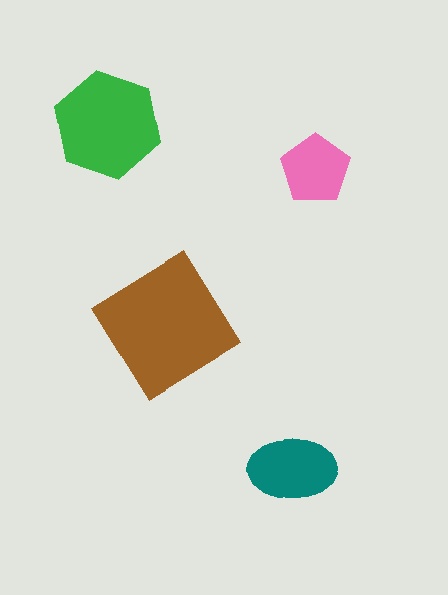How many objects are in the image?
There are 4 objects in the image.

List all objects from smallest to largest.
The pink pentagon, the teal ellipse, the green hexagon, the brown diamond.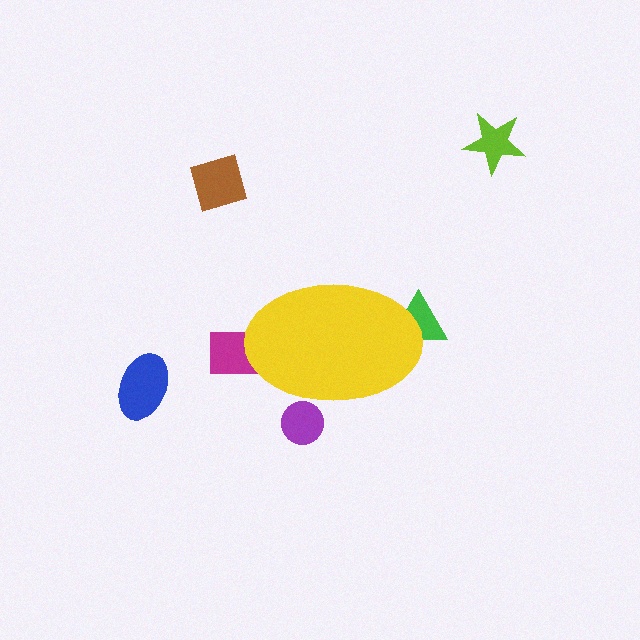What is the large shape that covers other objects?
A yellow ellipse.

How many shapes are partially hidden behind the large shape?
3 shapes are partially hidden.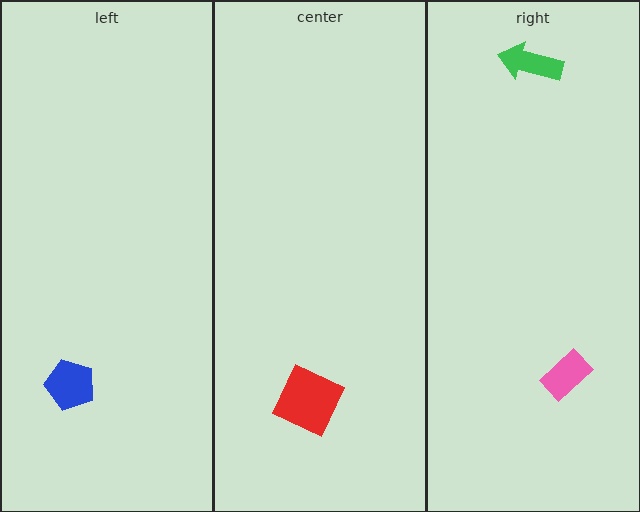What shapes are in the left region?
The blue pentagon.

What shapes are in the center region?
The red square.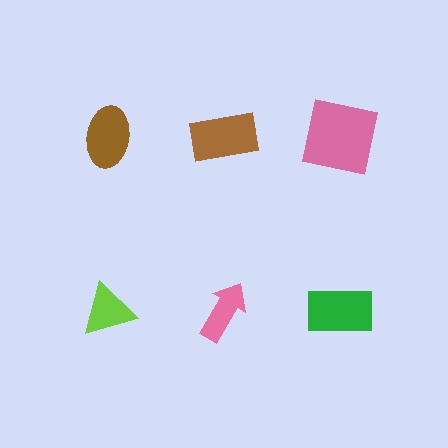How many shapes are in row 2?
3 shapes.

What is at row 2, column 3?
A green rectangle.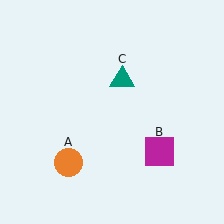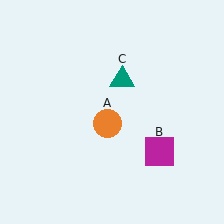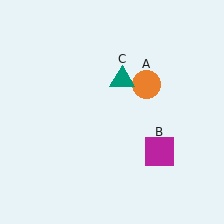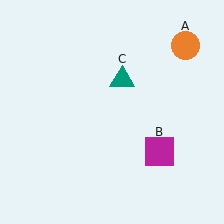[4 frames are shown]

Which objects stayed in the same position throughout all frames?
Magenta square (object B) and teal triangle (object C) remained stationary.